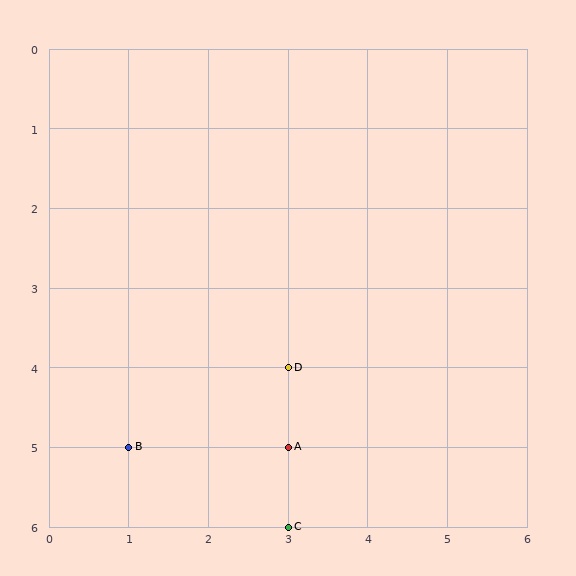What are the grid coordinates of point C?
Point C is at grid coordinates (3, 6).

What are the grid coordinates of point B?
Point B is at grid coordinates (1, 5).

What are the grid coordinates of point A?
Point A is at grid coordinates (3, 5).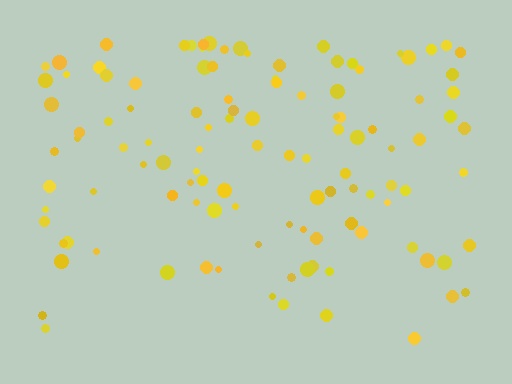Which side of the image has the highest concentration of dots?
The top.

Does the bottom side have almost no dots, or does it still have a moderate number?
Still a moderate number, just noticeably fewer than the top.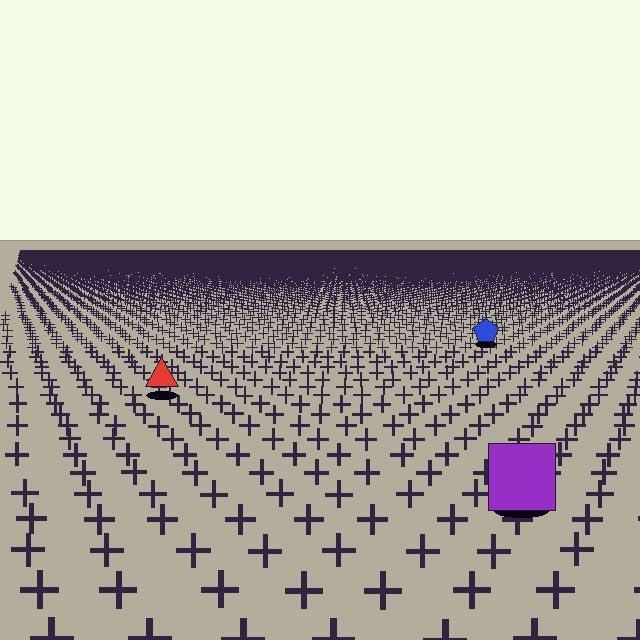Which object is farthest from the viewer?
The blue pentagon is farthest from the viewer. It appears smaller and the ground texture around it is denser.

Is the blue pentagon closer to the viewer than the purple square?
No. The purple square is closer — you can tell from the texture gradient: the ground texture is coarser near it.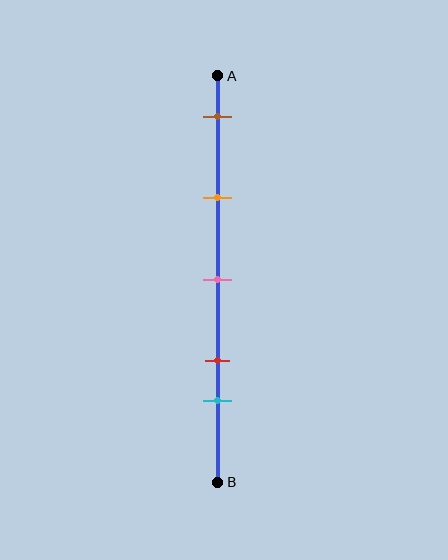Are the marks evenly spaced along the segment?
No, the marks are not evenly spaced.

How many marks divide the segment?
There are 5 marks dividing the segment.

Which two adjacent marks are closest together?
The red and cyan marks are the closest adjacent pair.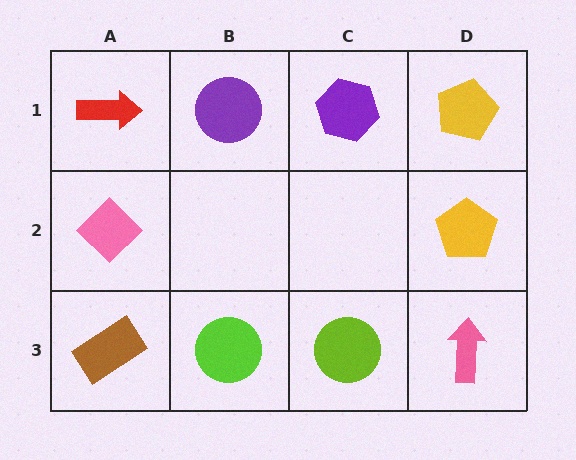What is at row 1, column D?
A yellow pentagon.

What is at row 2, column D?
A yellow pentagon.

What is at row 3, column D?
A pink arrow.